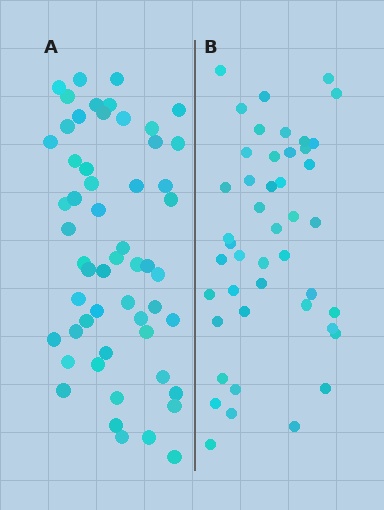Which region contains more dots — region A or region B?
Region A (the left region) has more dots.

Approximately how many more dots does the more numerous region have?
Region A has roughly 10 or so more dots than region B.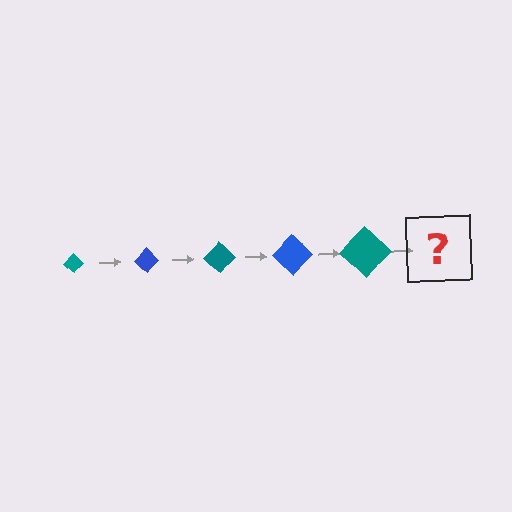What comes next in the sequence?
The next element should be a blue diamond, larger than the previous one.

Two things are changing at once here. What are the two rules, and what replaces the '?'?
The two rules are that the diamond grows larger each step and the color cycles through teal and blue. The '?' should be a blue diamond, larger than the previous one.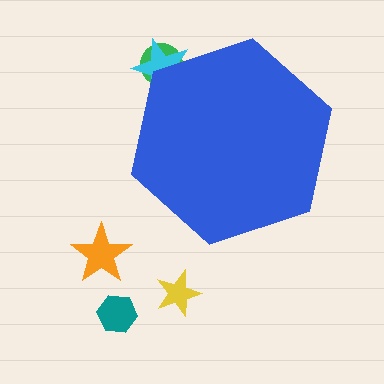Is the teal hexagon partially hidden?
No, the teal hexagon is fully visible.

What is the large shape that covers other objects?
A blue hexagon.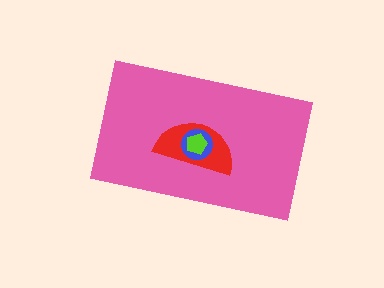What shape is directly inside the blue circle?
The lime pentagon.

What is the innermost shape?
The lime pentagon.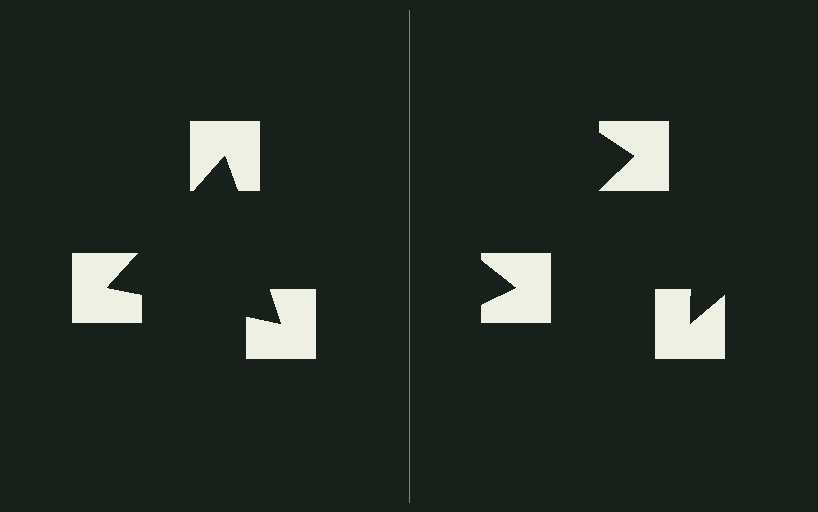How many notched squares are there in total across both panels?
6 — 3 on each side.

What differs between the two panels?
The notched squares are positioned identically on both sides; only the wedge orientations differ. On the left they align to a triangle; on the right they are misaligned.